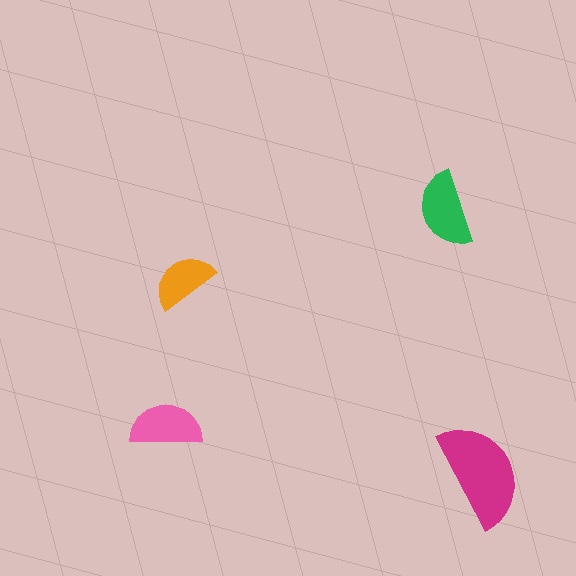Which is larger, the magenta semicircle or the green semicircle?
The magenta one.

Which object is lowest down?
The magenta semicircle is bottommost.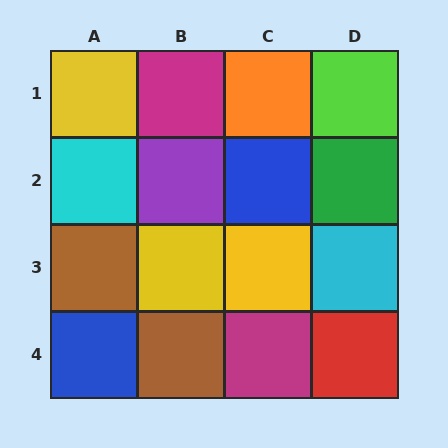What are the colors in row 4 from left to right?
Blue, brown, magenta, red.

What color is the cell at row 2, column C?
Blue.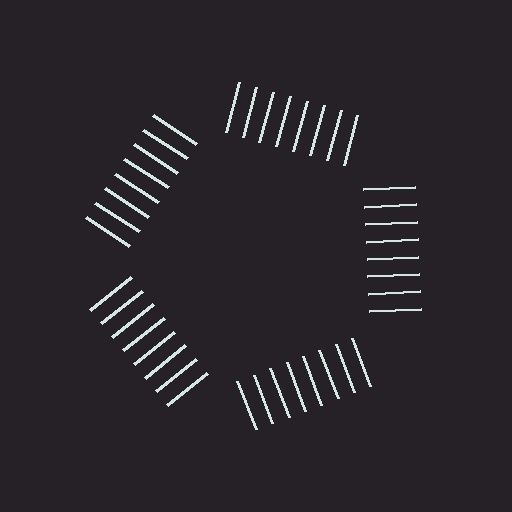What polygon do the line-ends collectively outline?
An illusory pentagon — the line segments terminate on its edges but no continuous stroke is drawn.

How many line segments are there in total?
40 — 8 along each of the 5 edges.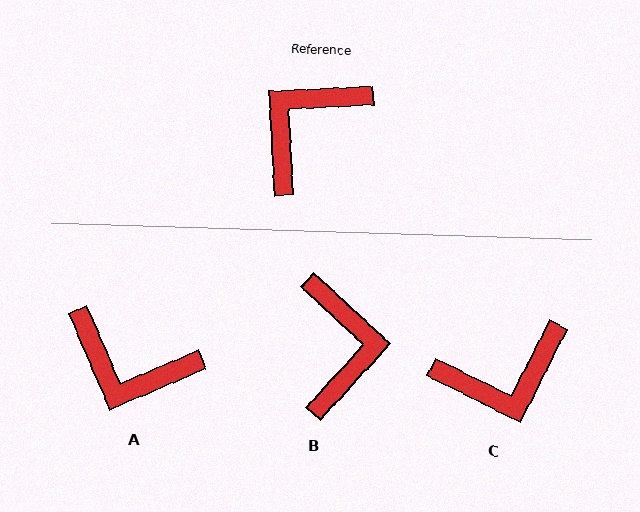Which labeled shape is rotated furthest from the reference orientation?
C, about 150 degrees away.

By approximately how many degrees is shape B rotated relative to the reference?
Approximately 136 degrees clockwise.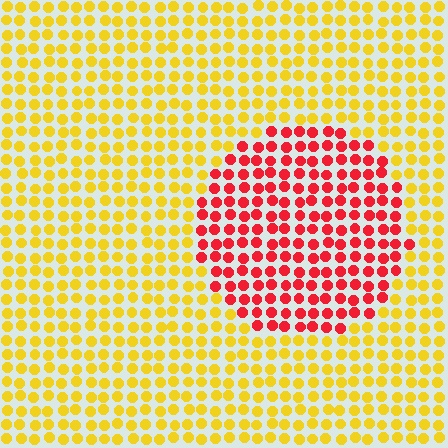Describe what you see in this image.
The image is filled with small yellow elements in a uniform arrangement. A circle-shaped region is visible where the elements are tinted to a slightly different hue, forming a subtle color boundary.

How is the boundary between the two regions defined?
The boundary is defined purely by a slight shift in hue (about 57 degrees). Spacing, size, and orientation are identical on both sides.